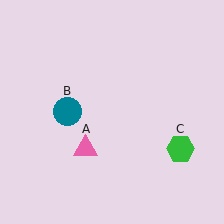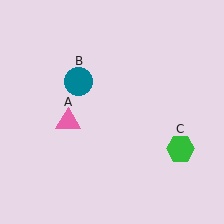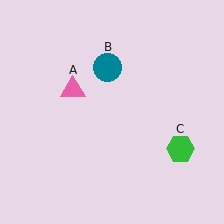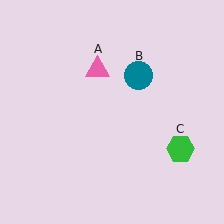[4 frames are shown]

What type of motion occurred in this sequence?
The pink triangle (object A), teal circle (object B) rotated clockwise around the center of the scene.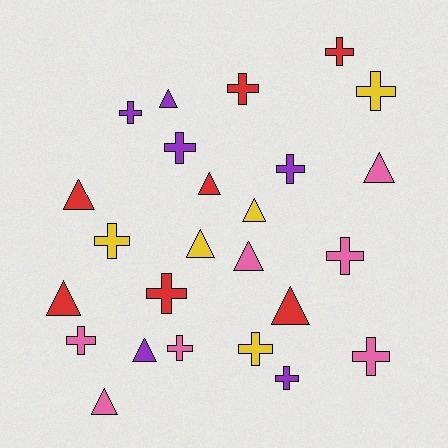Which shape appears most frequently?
Cross, with 14 objects.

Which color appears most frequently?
Pink, with 7 objects.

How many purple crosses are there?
There are 4 purple crosses.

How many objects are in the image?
There are 25 objects.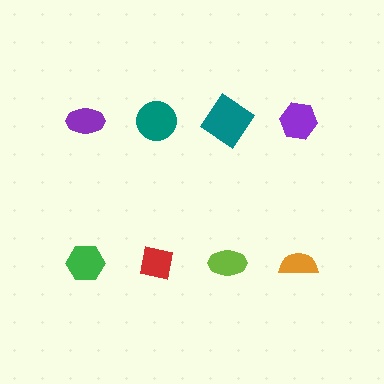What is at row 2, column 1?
A green hexagon.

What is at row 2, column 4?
An orange semicircle.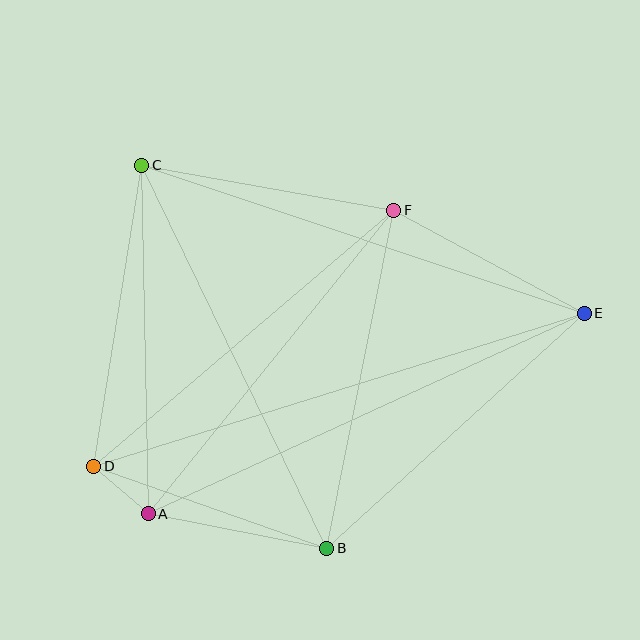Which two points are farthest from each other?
Points D and E are farthest from each other.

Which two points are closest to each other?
Points A and D are closest to each other.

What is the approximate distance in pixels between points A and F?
The distance between A and F is approximately 390 pixels.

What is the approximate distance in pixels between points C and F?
The distance between C and F is approximately 256 pixels.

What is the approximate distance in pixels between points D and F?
The distance between D and F is approximately 395 pixels.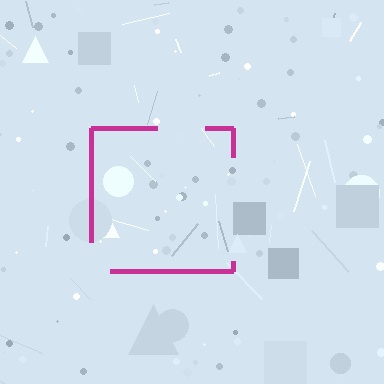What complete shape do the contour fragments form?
The contour fragments form a square.